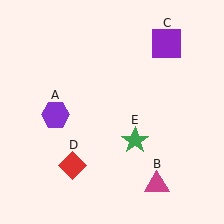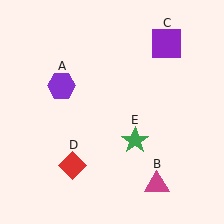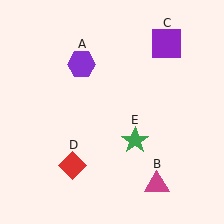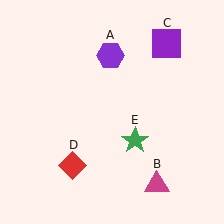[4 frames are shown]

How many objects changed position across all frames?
1 object changed position: purple hexagon (object A).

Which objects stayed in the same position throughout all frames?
Magenta triangle (object B) and purple square (object C) and red diamond (object D) and green star (object E) remained stationary.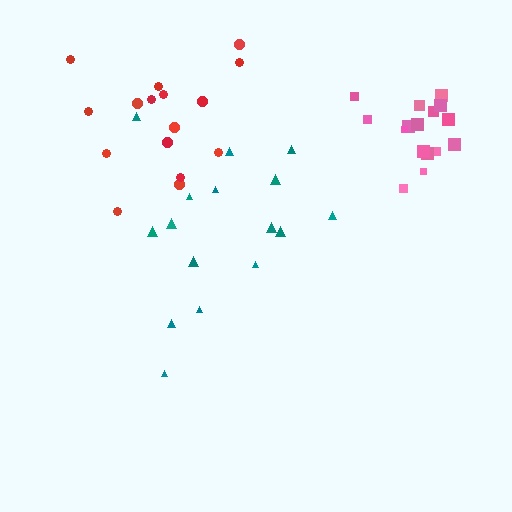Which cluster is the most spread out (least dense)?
Teal.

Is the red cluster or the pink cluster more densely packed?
Pink.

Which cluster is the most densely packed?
Pink.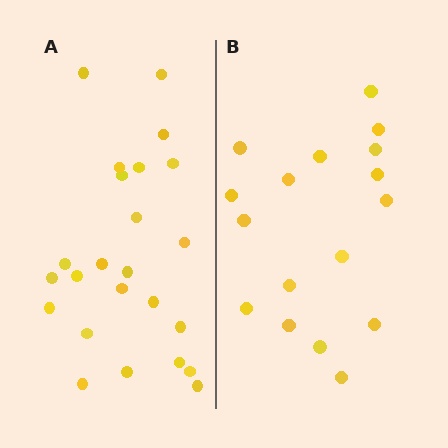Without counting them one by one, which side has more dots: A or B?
Region A (the left region) has more dots.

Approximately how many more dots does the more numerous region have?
Region A has roughly 8 or so more dots than region B.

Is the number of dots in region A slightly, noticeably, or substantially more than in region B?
Region A has noticeably more, but not dramatically so. The ratio is roughly 1.4 to 1.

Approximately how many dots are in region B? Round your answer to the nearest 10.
About 20 dots. (The exact count is 17, which rounds to 20.)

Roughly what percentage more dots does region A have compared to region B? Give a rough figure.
About 40% more.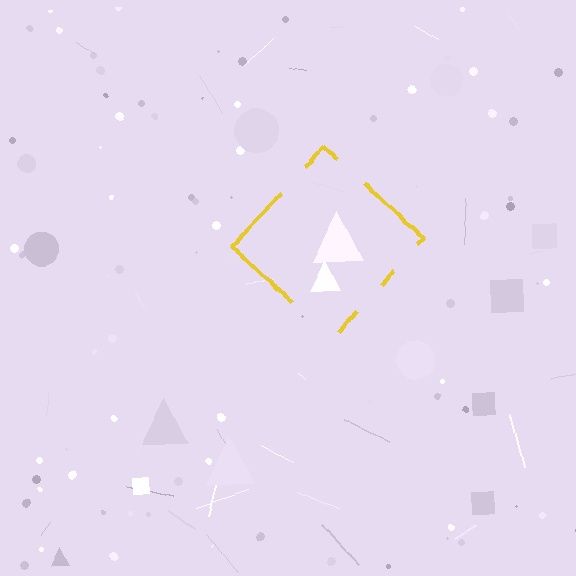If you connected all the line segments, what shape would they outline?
They would outline a diamond.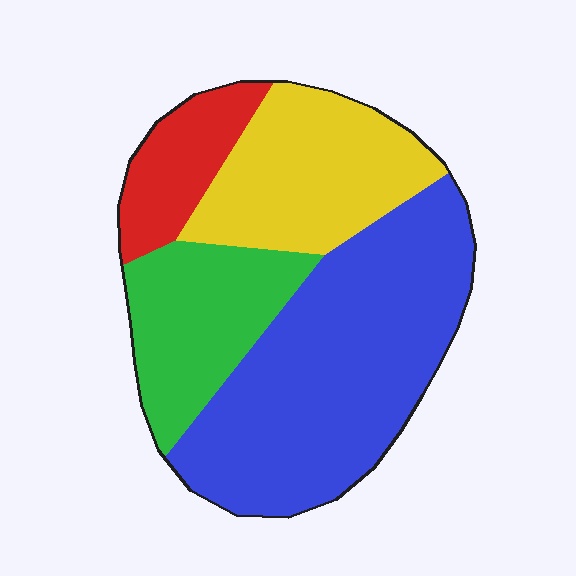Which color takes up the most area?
Blue, at roughly 45%.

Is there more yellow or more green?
Yellow.